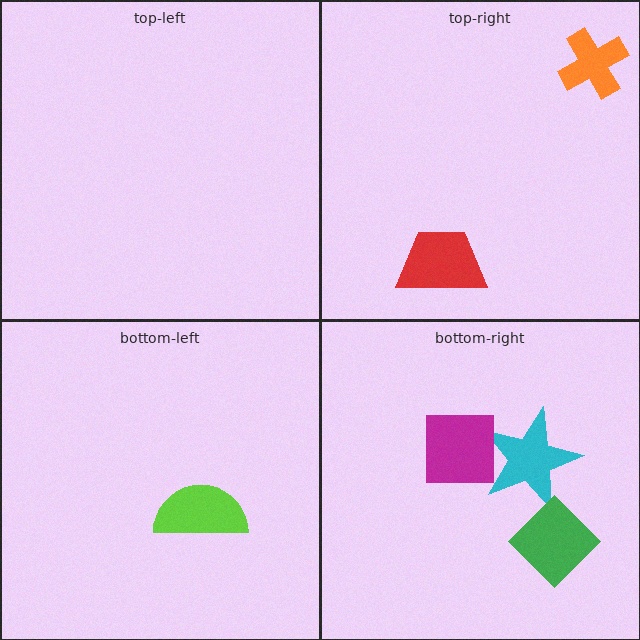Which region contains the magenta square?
The bottom-right region.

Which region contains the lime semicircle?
The bottom-left region.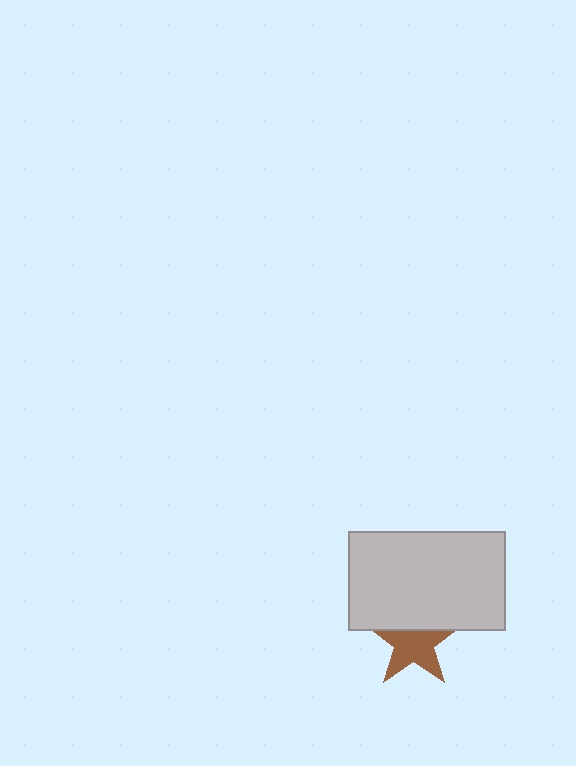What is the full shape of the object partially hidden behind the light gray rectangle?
The partially hidden object is a brown star.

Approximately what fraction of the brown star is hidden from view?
Roughly 32% of the brown star is hidden behind the light gray rectangle.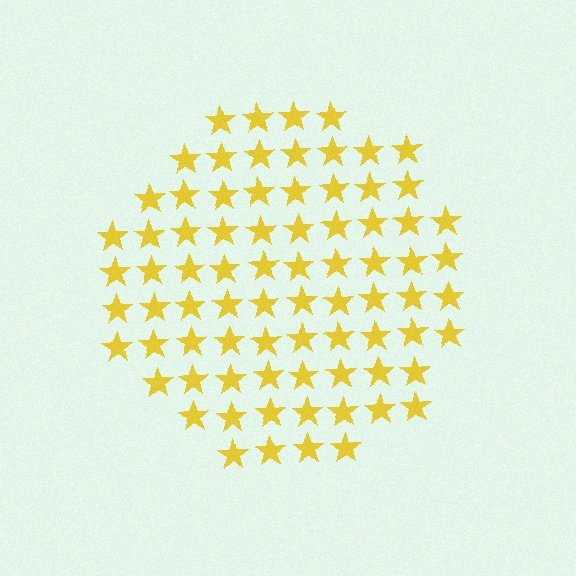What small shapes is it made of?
It is made of small stars.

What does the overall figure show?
The overall figure shows a circle.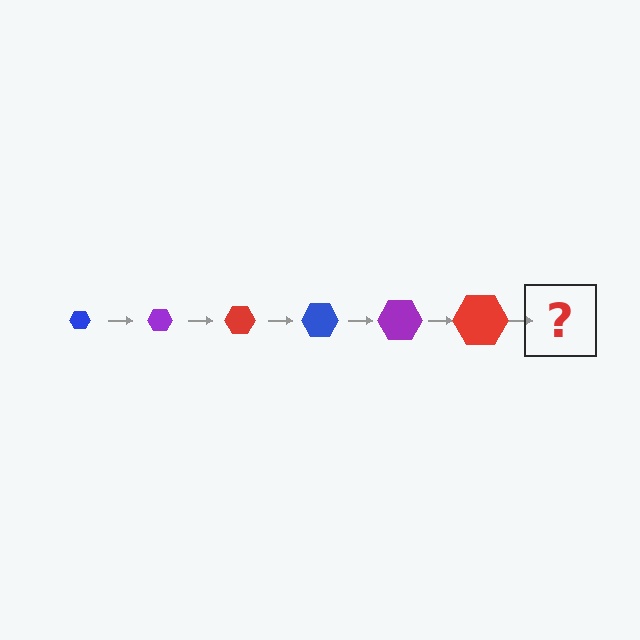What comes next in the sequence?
The next element should be a blue hexagon, larger than the previous one.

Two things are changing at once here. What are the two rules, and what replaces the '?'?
The two rules are that the hexagon grows larger each step and the color cycles through blue, purple, and red. The '?' should be a blue hexagon, larger than the previous one.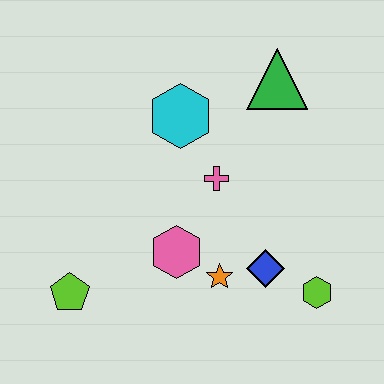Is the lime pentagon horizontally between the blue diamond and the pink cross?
No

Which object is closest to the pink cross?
The cyan hexagon is closest to the pink cross.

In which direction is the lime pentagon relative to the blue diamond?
The lime pentagon is to the left of the blue diamond.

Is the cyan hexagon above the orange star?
Yes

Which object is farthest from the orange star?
The green triangle is farthest from the orange star.